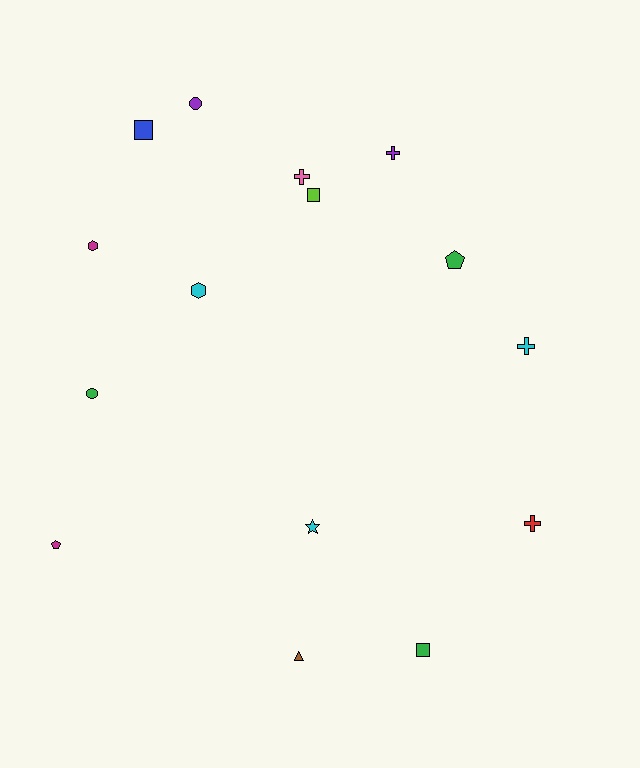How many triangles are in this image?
There is 1 triangle.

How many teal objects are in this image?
There are no teal objects.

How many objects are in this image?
There are 15 objects.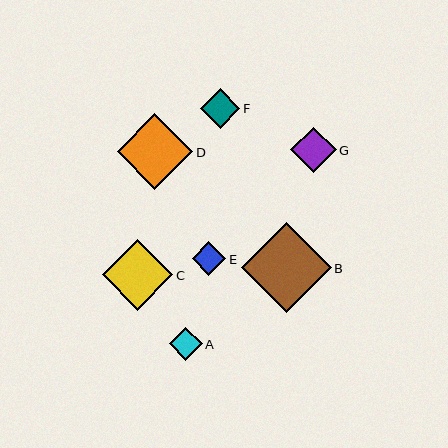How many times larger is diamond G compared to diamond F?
Diamond G is approximately 1.2 times the size of diamond F.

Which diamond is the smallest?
Diamond A is the smallest with a size of approximately 33 pixels.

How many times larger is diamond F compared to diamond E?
Diamond F is approximately 1.2 times the size of diamond E.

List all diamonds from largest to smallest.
From largest to smallest: B, D, C, G, F, E, A.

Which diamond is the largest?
Diamond B is the largest with a size of approximately 90 pixels.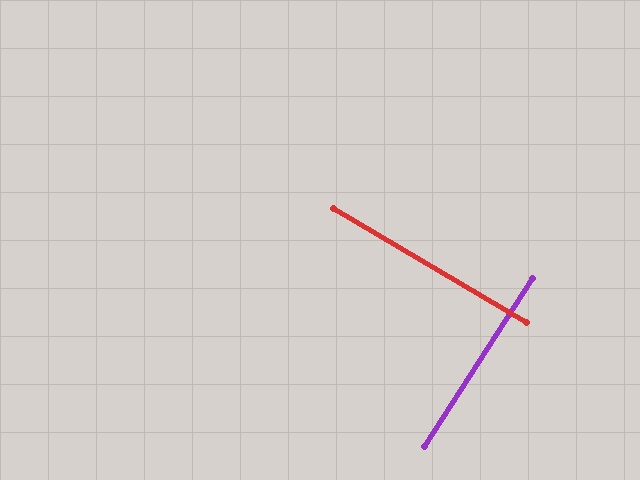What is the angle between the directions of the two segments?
Approximately 88 degrees.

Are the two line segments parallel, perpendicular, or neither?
Perpendicular — they meet at approximately 88°.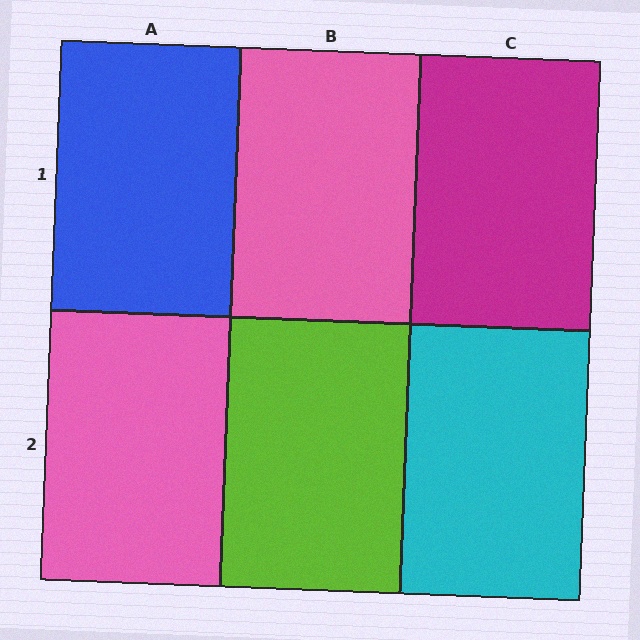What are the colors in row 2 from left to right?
Pink, lime, cyan.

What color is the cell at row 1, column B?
Pink.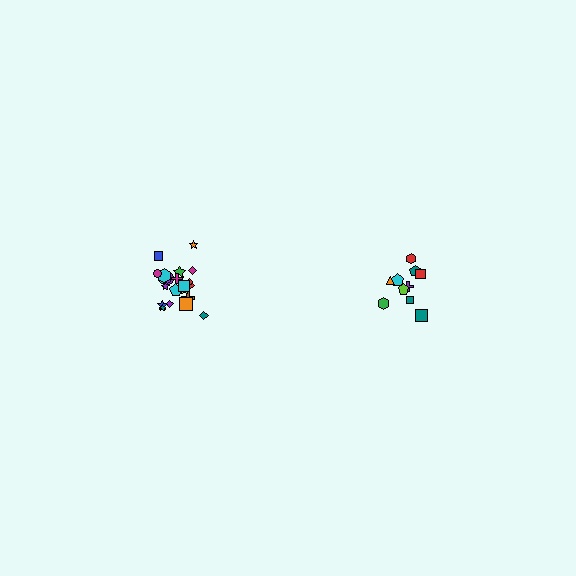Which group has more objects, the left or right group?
The left group.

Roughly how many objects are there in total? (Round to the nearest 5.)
Roughly 30 objects in total.